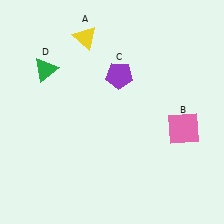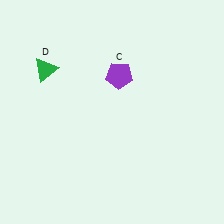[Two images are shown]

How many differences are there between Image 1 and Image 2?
There are 2 differences between the two images.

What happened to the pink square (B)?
The pink square (B) was removed in Image 2. It was in the bottom-right area of Image 1.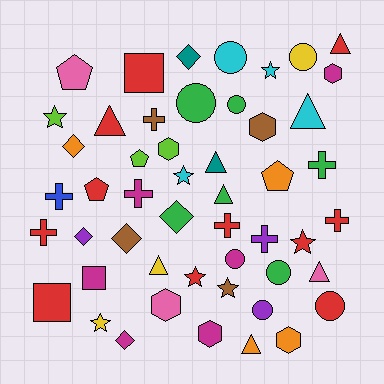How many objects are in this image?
There are 50 objects.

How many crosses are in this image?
There are 8 crosses.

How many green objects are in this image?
There are 6 green objects.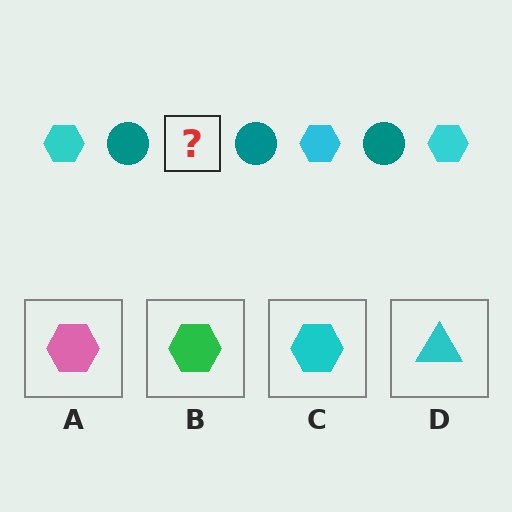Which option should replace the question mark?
Option C.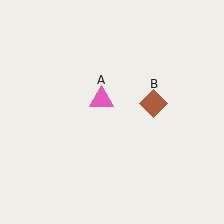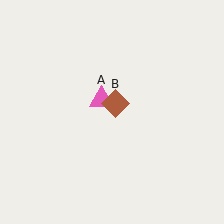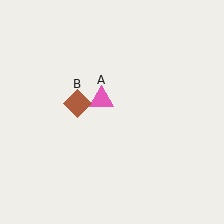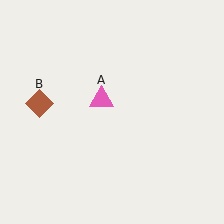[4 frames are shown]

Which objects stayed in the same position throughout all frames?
Pink triangle (object A) remained stationary.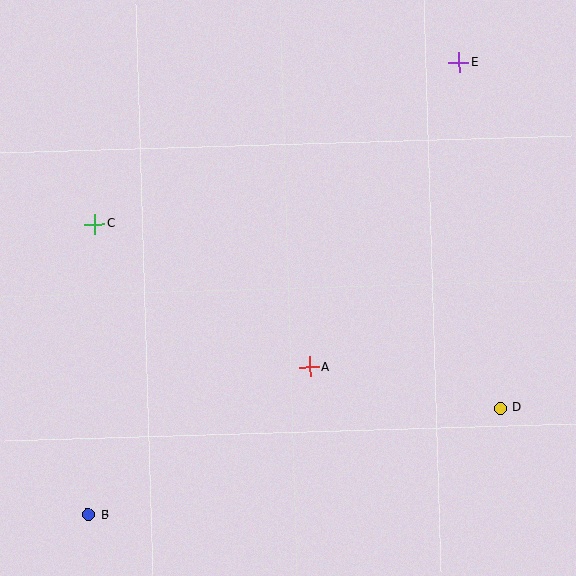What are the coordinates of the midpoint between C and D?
The midpoint between C and D is at (297, 316).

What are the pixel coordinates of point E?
Point E is at (459, 63).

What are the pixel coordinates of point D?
Point D is at (500, 408).